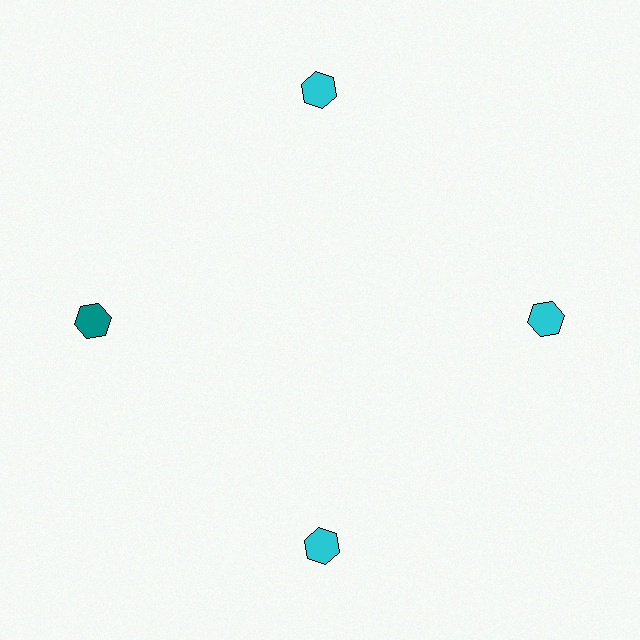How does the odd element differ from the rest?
It has a different color: teal instead of cyan.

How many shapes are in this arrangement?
There are 4 shapes arranged in a ring pattern.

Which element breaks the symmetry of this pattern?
The teal hexagon at roughly the 9 o'clock position breaks the symmetry. All other shapes are cyan hexagons.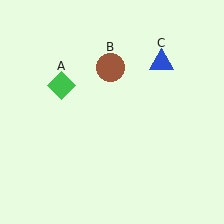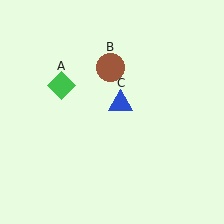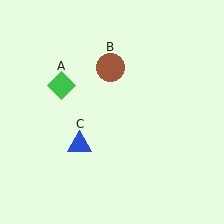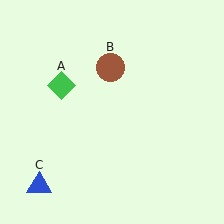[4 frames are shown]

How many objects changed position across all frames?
1 object changed position: blue triangle (object C).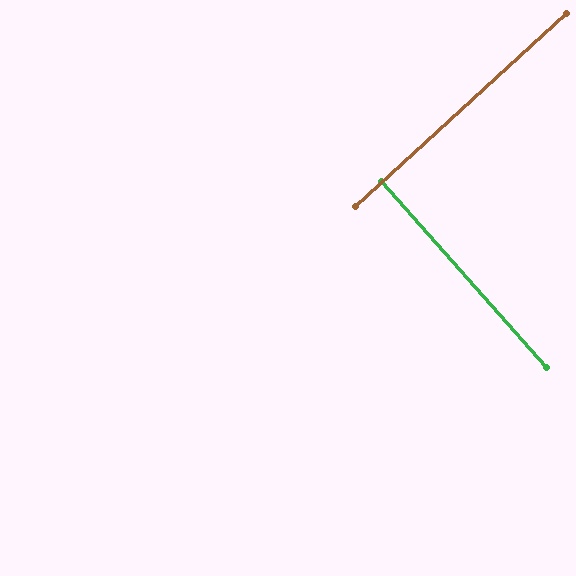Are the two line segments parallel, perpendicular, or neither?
Perpendicular — they meet at approximately 89°.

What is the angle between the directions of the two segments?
Approximately 89 degrees.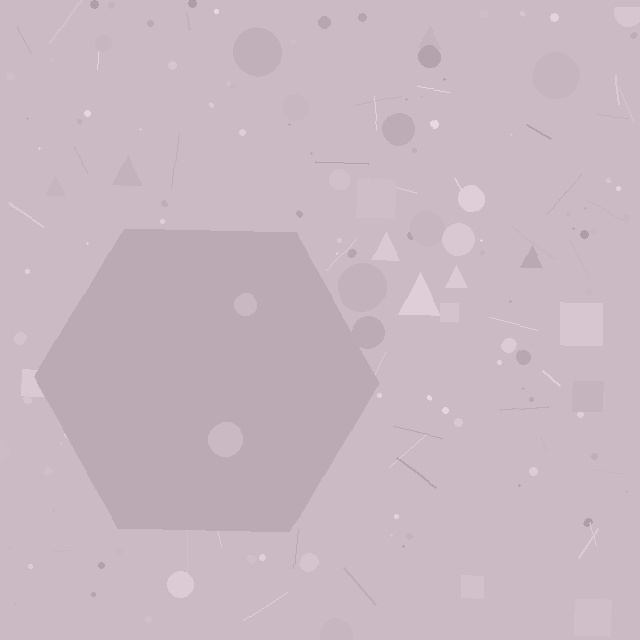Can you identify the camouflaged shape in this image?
The camouflaged shape is a hexagon.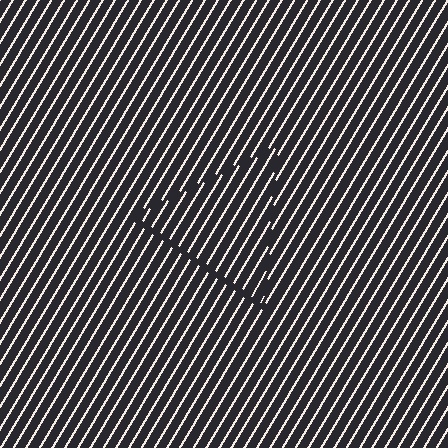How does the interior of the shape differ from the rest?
The interior of the shape contains the same grating, shifted by half a period — the contour is defined by the phase discontinuity where line-ends from the inner and outer gratings abut.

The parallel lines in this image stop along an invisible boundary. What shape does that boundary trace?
An illusory triangle. The interior of the shape contains the same grating, shifted by half a period — the contour is defined by the phase discontinuity where line-ends from the inner and outer gratings abut.